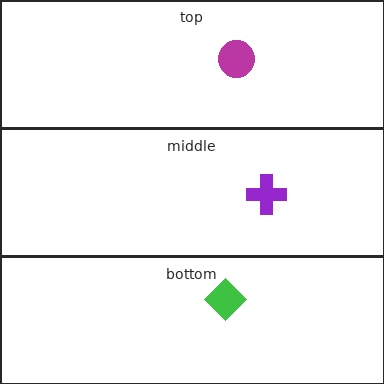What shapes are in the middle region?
The purple cross.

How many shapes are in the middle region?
1.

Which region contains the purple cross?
The middle region.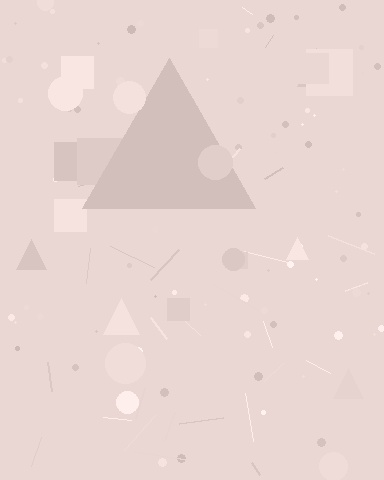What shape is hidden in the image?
A triangle is hidden in the image.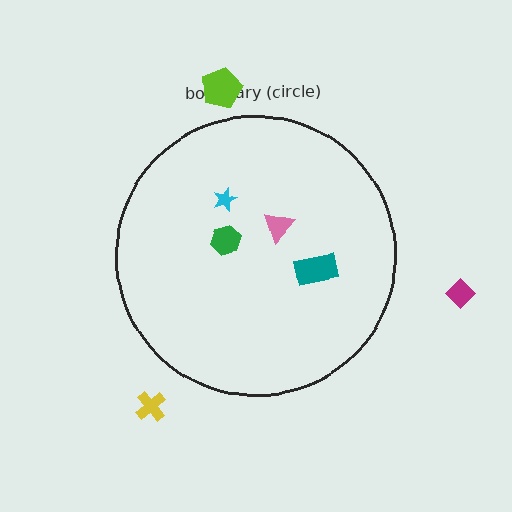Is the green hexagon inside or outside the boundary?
Inside.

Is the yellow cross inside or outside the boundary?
Outside.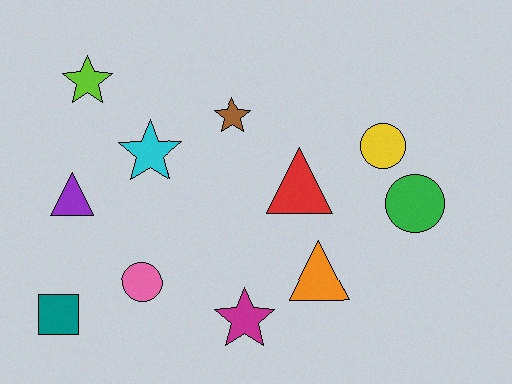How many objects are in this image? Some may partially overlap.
There are 11 objects.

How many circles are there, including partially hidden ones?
There are 3 circles.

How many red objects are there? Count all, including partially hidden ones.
There is 1 red object.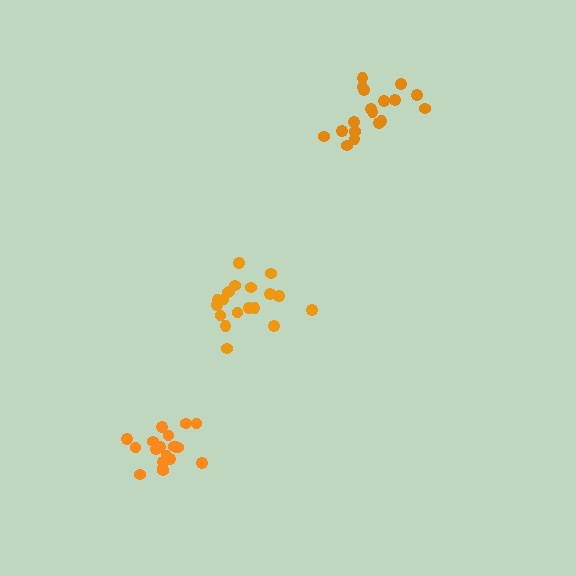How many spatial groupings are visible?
There are 3 spatial groupings.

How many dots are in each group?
Group 1: 19 dots, Group 2: 19 dots, Group 3: 20 dots (58 total).